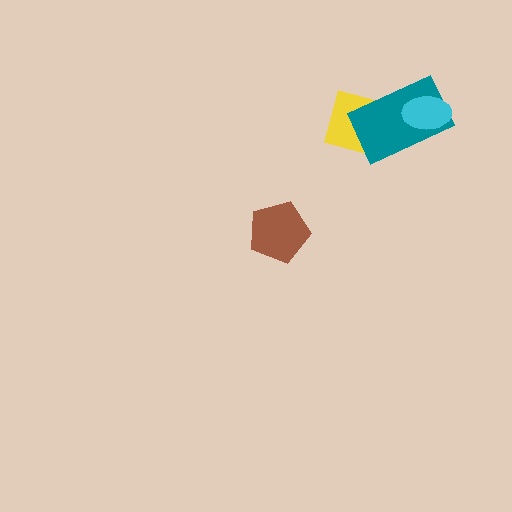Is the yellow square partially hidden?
Yes, it is partially covered by another shape.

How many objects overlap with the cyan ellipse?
1 object overlaps with the cyan ellipse.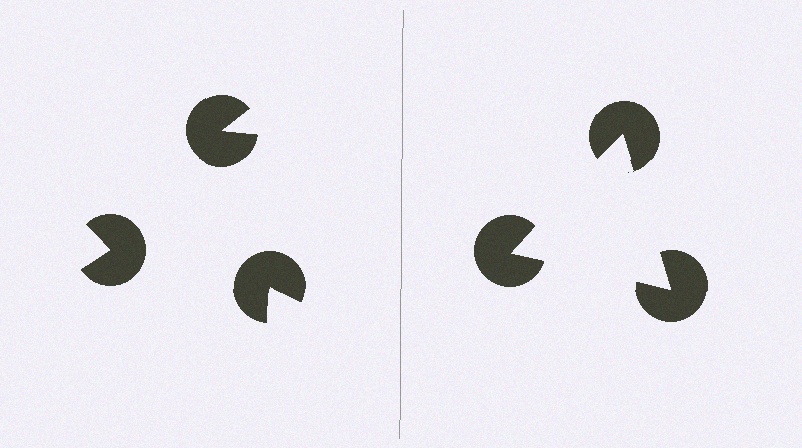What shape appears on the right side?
An illusory triangle.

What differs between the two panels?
The pac-man discs are positioned identically on both sides; only the wedge orientations differ. On the right they align to a triangle; on the left they are misaligned.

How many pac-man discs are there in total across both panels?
6 — 3 on each side.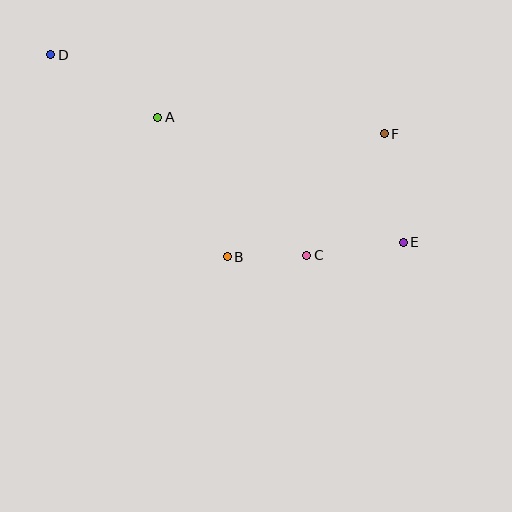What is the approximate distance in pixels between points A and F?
The distance between A and F is approximately 227 pixels.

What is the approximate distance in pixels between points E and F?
The distance between E and F is approximately 110 pixels.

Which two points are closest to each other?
Points B and C are closest to each other.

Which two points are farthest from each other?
Points D and E are farthest from each other.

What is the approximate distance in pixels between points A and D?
The distance between A and D is approximately 124 pixels.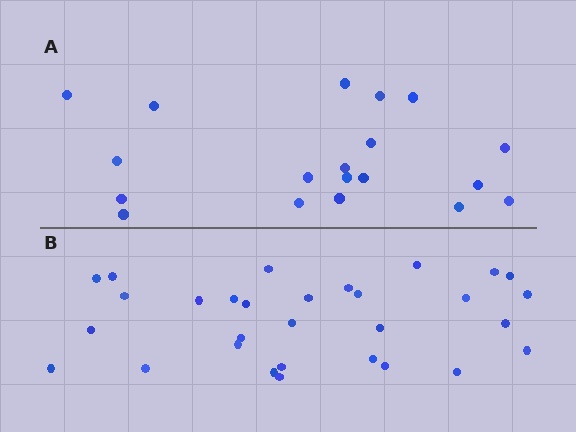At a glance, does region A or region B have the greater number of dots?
Region B (the bottom region) has more dots.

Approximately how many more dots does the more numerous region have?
Region B has roughly 12 or so more dots than region A.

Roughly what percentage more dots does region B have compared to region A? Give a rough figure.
About 60% more.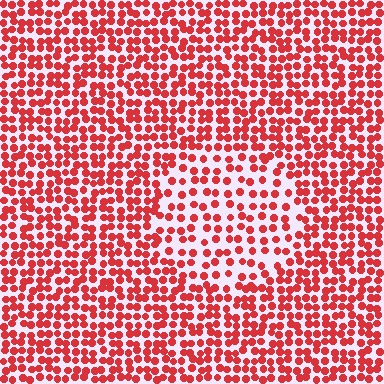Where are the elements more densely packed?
The elements are more densely packed outside the circle boundary.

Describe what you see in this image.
The image contains small red elements arranged at two different densities. A circle-shaped region is visible where the elements are less densely packed than the surrounding area.